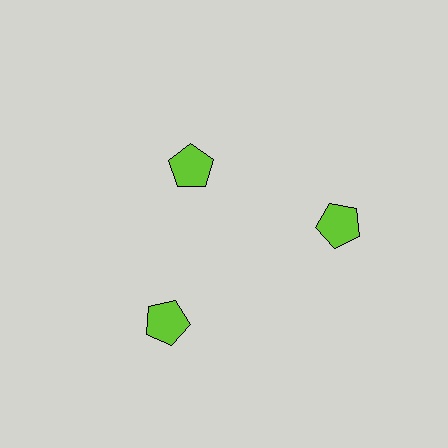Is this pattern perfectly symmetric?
No. The 3 lime pentagons are arranged in a ring, but one element near the 11 o'clock position is pulled inward toward the center, breaking the 3-fold rotational symmetry.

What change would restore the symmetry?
The symmetry would be restored by moving it outward, back onto the ring so that all 3 pentagons sit at equal angles and equal distance from the center.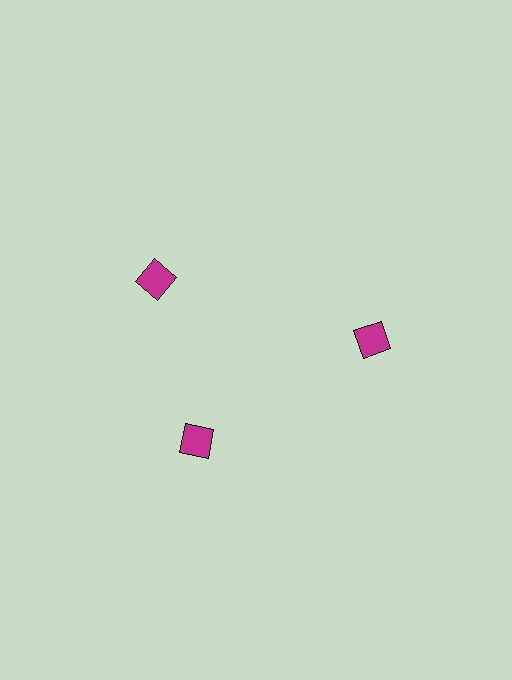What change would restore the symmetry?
The symmetry would be restored by rotating it back into even spacing with its neighbors so that all 3 squares sit at equal angles and equal distance from the center.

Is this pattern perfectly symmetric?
No. The 3 magenta squares are arranged in a ring, but one element near the 11 o'clock position is rotated out of alignment along the ring, breaking the 3-fold rotational symmetry.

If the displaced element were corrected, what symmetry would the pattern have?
It would have 3-fold rotational symmetry — the pattern would map onto itself every 120 degrees.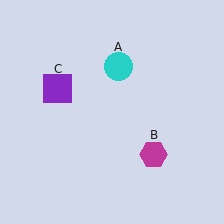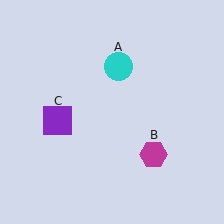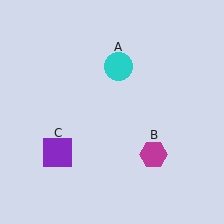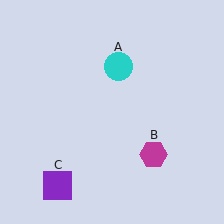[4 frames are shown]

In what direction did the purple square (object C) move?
The purple square (object C) moved down.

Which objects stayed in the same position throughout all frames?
Cyan circle (object A) and magenta hexagon (object B) remained stationary.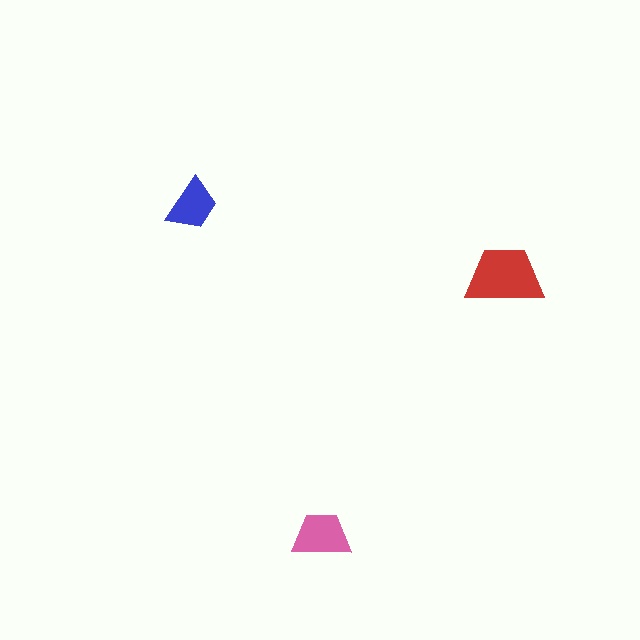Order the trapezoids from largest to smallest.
the red one, the pink one, the blue one.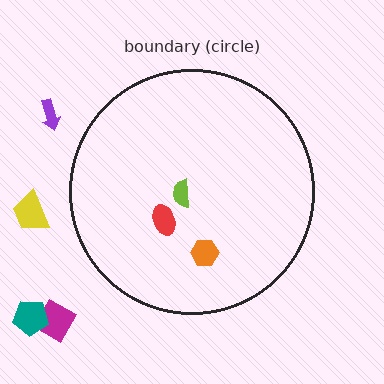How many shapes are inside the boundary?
3 inside, 4 outside.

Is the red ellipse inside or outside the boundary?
Inside.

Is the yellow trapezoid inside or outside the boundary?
Outside.